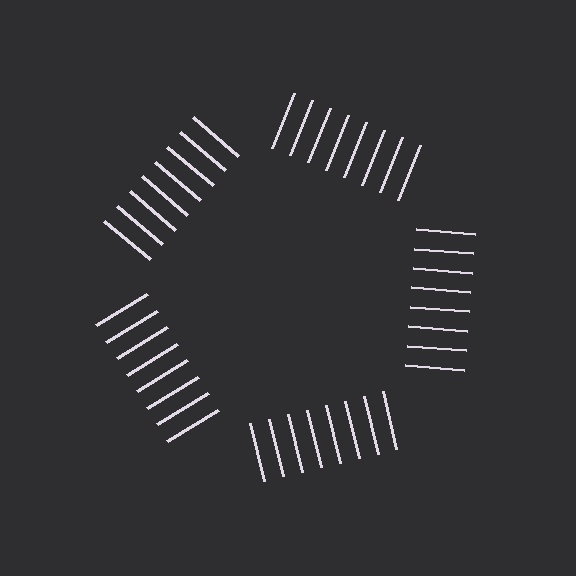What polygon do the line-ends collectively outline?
An illusory pentagon — the line segments terminate on its edges but no continuous stroke is drawn.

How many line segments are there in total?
40 — 8 along each of the 5 edges.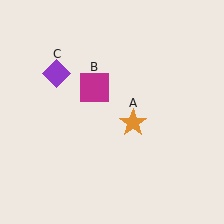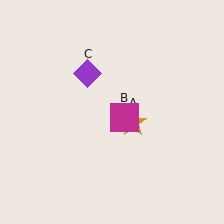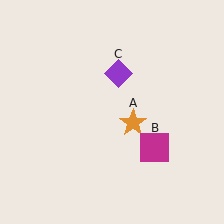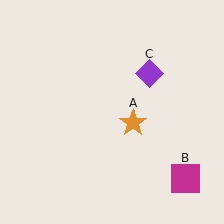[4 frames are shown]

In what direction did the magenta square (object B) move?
The magenta square (object B) moved down and to the right.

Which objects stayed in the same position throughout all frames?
Orange star (object A) remained stationary.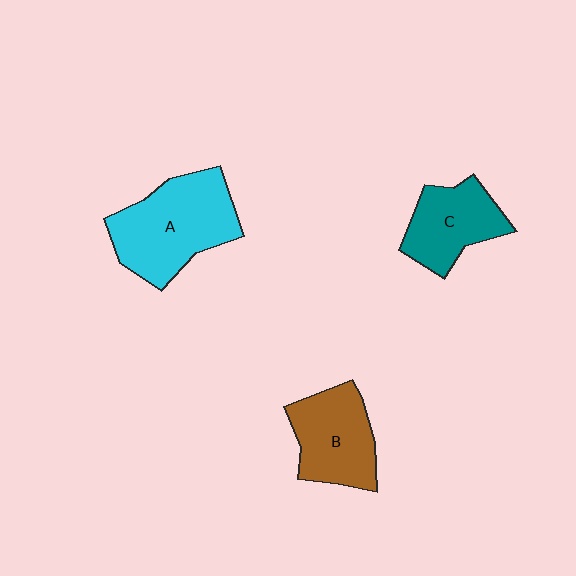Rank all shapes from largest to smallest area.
From largest to smallest: A (cyan), B (brown), C (teal).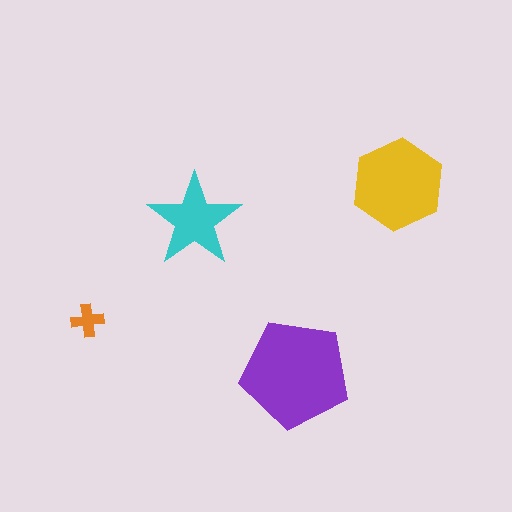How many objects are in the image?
There are 4 objects in the image.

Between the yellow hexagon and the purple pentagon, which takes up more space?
The purple pentagon.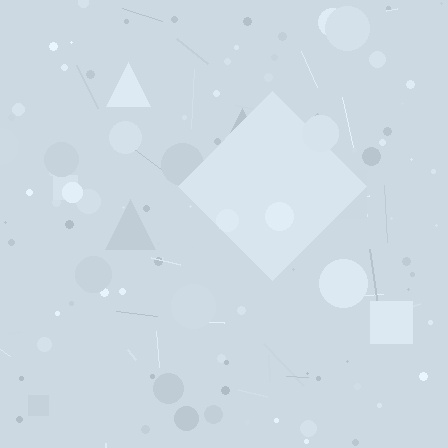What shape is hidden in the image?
A diamond is hidden in the image.